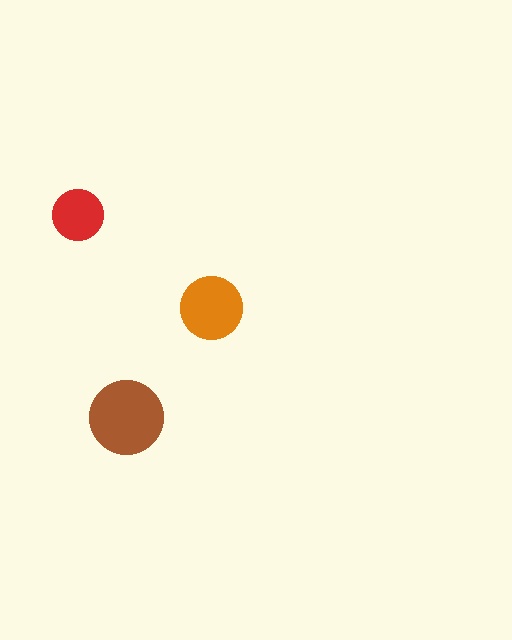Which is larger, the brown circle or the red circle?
The brown one.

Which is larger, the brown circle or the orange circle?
The brown one.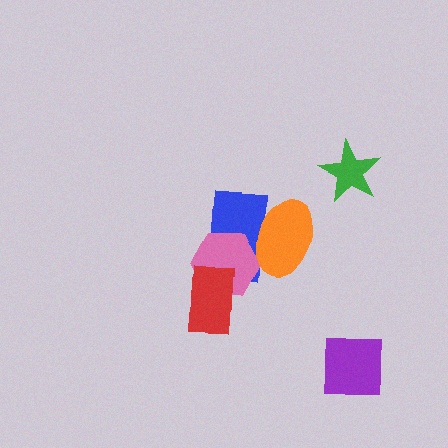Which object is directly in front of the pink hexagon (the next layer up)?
The orange ellipse is directly in front of the pink hexagon.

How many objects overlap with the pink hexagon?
3 objects overlap with the pink hexagon.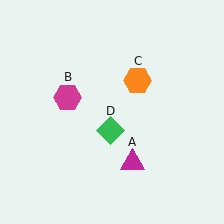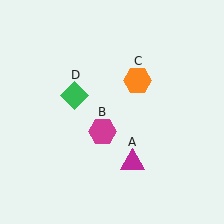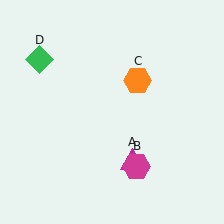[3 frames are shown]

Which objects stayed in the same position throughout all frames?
Magenta triangle (object A) and orange hexagon (object C) remained stationary.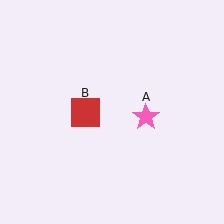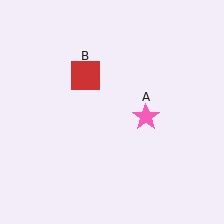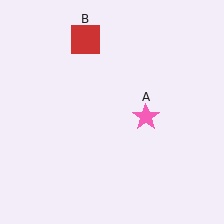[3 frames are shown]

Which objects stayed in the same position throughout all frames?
Pink star (object A) remained stationary.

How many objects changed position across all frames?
1 object changed position: red square (object B).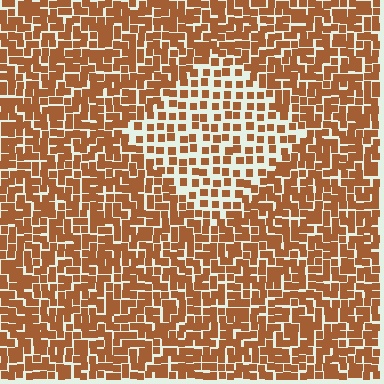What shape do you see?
I see a diamond.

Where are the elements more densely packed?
The elements are more densely packed outside the diamond boundary.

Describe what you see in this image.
The image contains small brown elements arranged at two different densities. A diamond-shaped region is visible where the elements are less densely packed than the surrounding area.